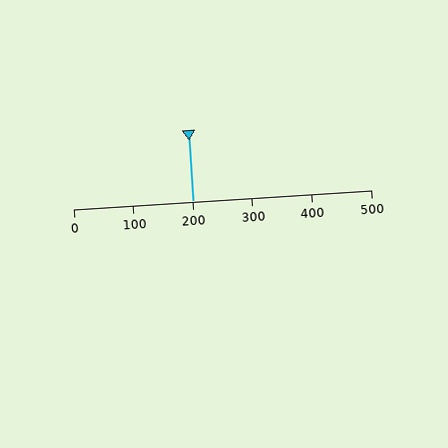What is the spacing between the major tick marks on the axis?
The major ticks are spaced 100 apart.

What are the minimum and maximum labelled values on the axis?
The axis runs from 0 to 500.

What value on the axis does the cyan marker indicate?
The marker indicates approximately 200.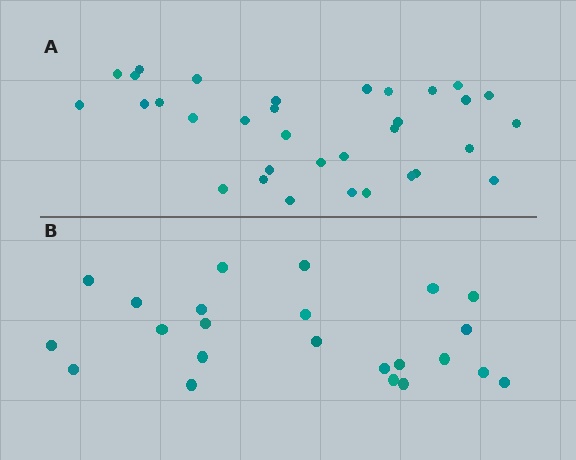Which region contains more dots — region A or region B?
Region A (the top region) has more dots.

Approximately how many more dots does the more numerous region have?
Region A has roughly 10 or so more dots than region B.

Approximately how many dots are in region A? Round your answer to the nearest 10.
About 30 dots. (The exact count is 33, which rounds to 30.)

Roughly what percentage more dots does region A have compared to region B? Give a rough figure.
About 45% more.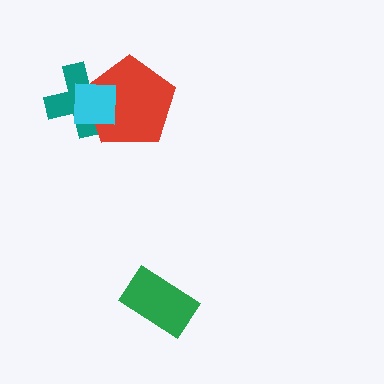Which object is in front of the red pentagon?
The cyan square is in front of the red pentagon.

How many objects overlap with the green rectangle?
0 objects overlap with the green rectangle.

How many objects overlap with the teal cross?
2 objects overlap with the teal cross.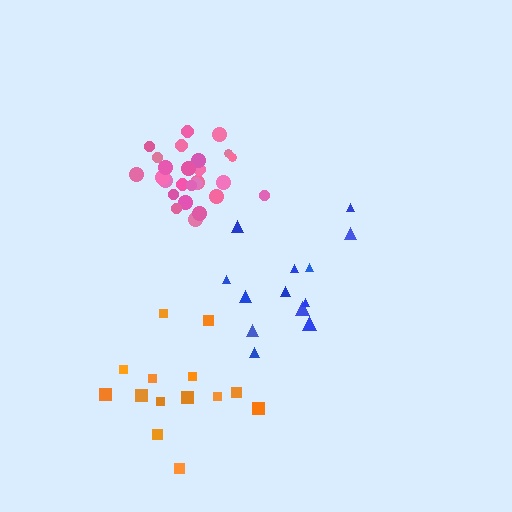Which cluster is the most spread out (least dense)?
Orange.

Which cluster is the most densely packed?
Pink.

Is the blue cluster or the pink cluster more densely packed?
Pink.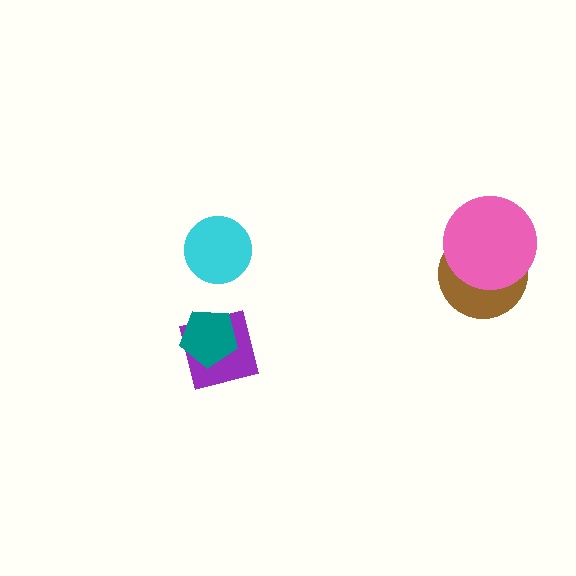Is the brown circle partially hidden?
Yes, it is partially covered by another shape.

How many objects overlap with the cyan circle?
0 objects overlap with the cyan circle.